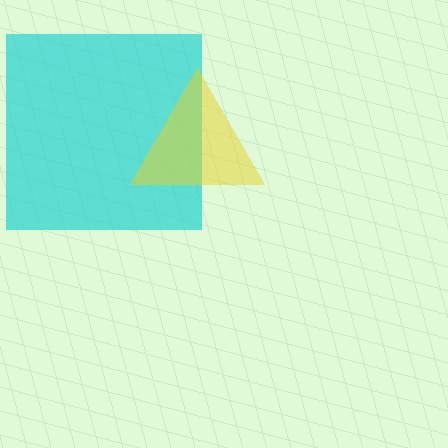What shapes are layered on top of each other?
The layered shapes are: a cyan square, a yellow triangle.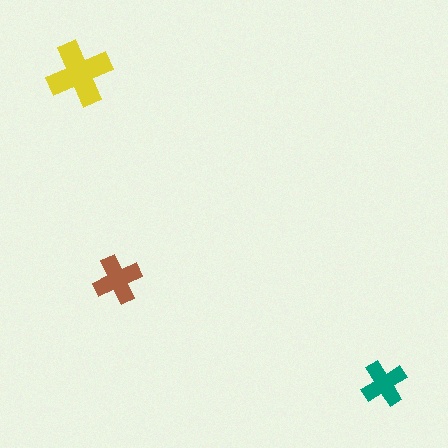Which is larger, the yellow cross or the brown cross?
The yellow one.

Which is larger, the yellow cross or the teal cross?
The yellow one.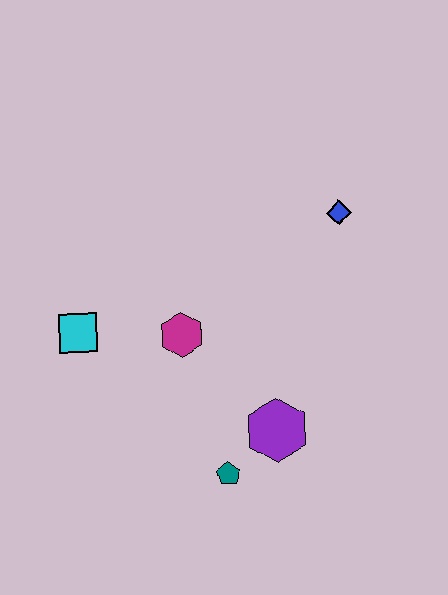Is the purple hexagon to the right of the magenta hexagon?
Yes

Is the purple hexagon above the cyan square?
No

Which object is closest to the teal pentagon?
The purple hexagon is closest to the teal pentagon.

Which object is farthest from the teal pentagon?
The blue diamond is farthest from the teal pentagon.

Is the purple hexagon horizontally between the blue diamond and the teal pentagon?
Yes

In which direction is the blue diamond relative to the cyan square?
The blue diamond is to the right of the cyan square.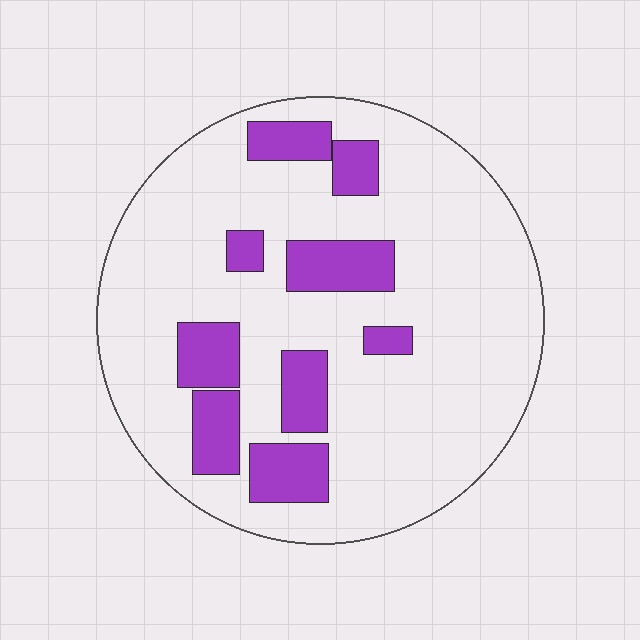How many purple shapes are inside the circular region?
9.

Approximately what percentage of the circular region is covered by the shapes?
Approximately 20%.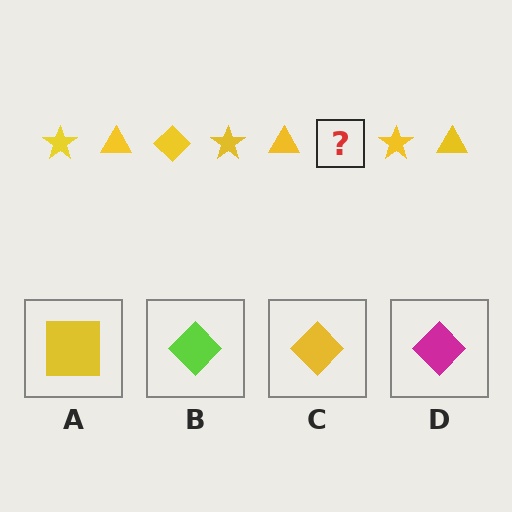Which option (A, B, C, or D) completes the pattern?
C.